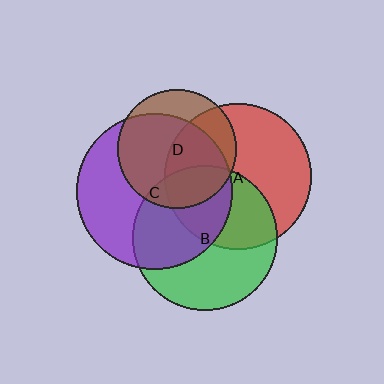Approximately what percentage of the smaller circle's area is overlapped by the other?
Approximately 45%.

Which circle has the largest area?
Circle C (purple).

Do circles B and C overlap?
Yes.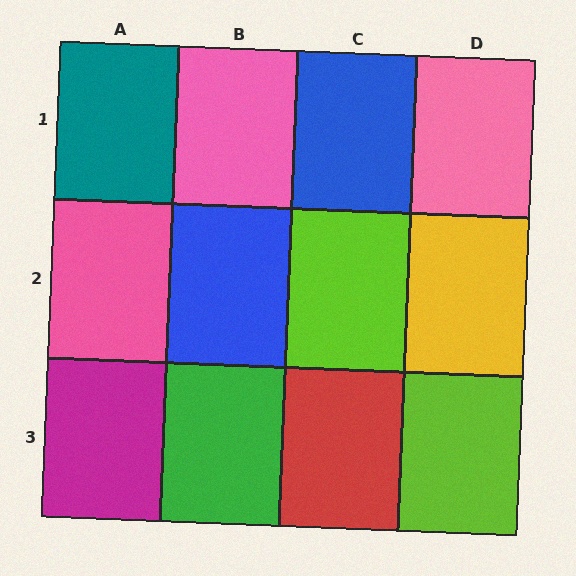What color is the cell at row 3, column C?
Red.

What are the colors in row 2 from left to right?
Pink, blue, lime, yellow.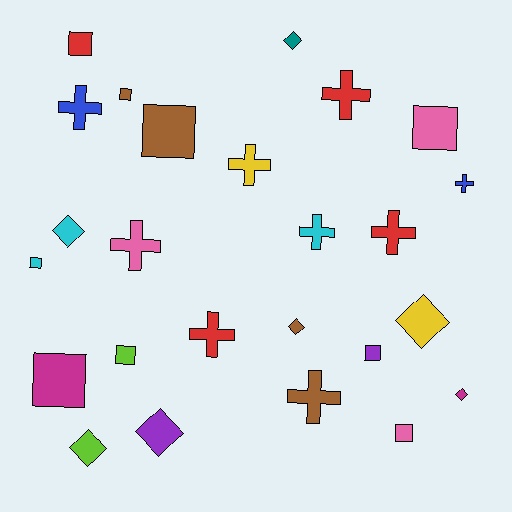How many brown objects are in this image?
There are 4 brown objects.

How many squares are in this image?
There are 9 squares.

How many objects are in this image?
There are 25 objects.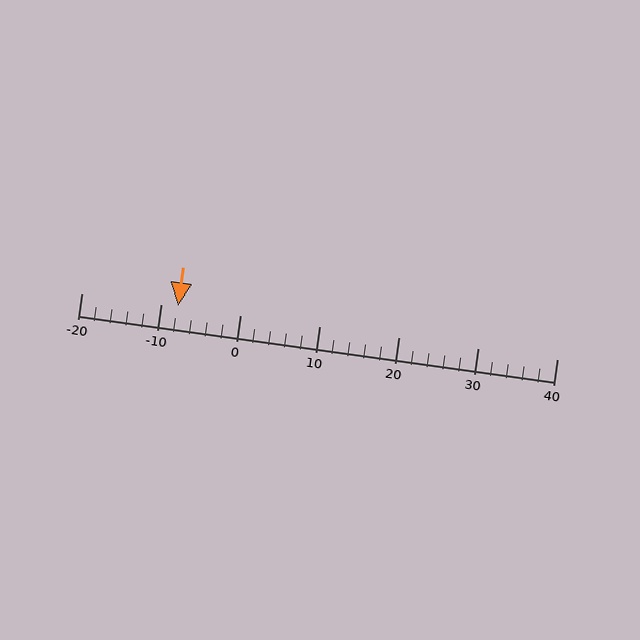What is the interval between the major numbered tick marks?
The major tick marks are spaced 10 units apart.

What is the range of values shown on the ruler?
The ruler shows values from -20 to 40.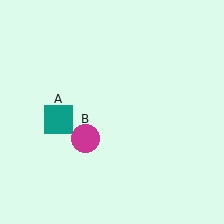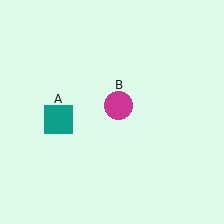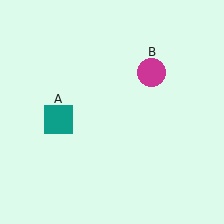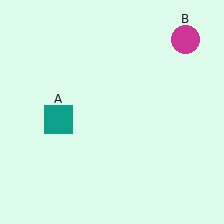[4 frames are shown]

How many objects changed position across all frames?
1 object changed position: magenta circle (object B).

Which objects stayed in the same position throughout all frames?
Teal square (object A) remained stationary.